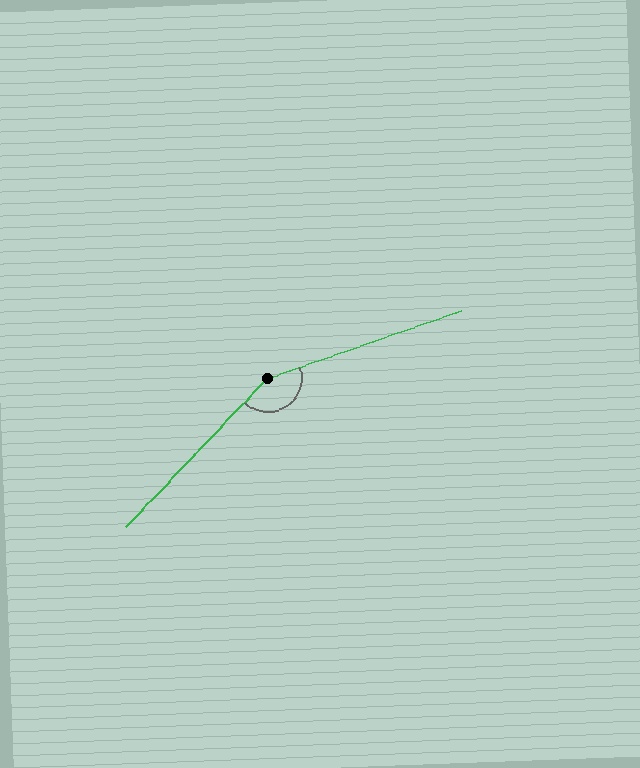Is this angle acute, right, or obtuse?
It is obtuse.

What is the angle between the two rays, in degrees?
Approximately 153 degrees.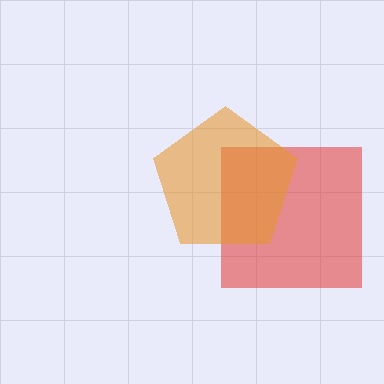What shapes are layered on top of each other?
The layered shapes are: a red square, an orange pentagon.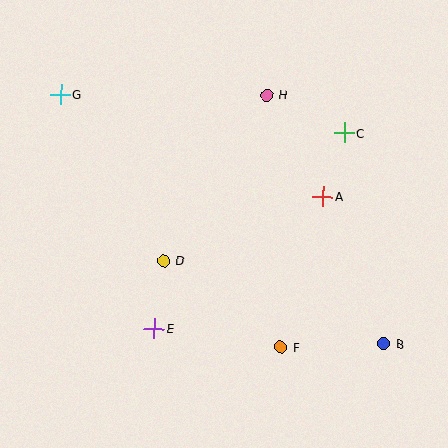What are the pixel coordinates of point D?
Point D is at (164, 261).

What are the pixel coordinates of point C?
Point C is at (344, 133).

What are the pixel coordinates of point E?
Point E is at (154, 328).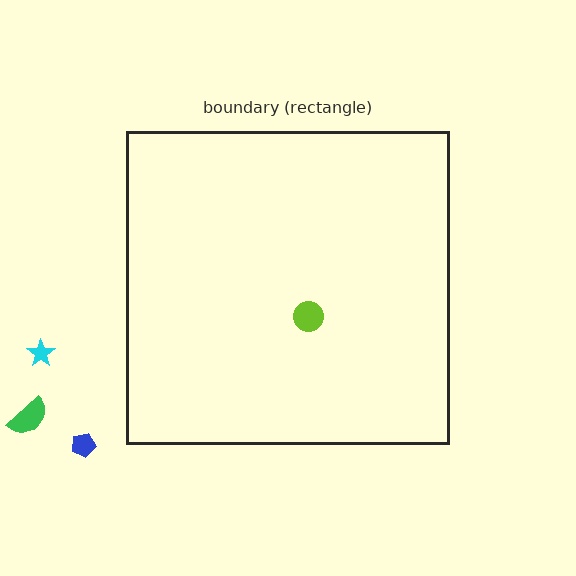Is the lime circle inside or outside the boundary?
Inside.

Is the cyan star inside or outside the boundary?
Outside.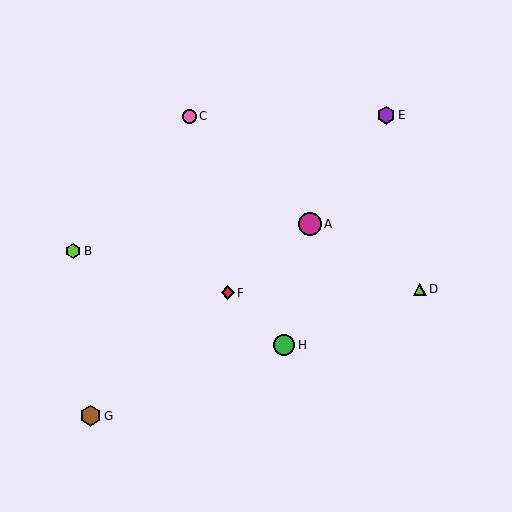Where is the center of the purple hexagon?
The center of the purple hexagon is at (386, 115).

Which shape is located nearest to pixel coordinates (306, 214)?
The magenta circle (labeled A) at (310, 224) is nearest to that location.